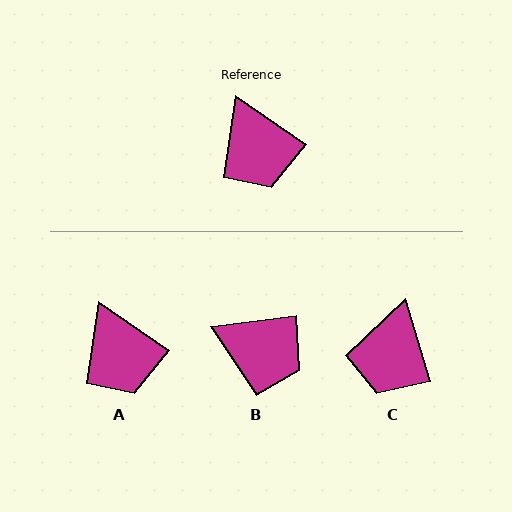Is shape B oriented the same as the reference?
No, it is off by about 42 degrees.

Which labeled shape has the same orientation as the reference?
A.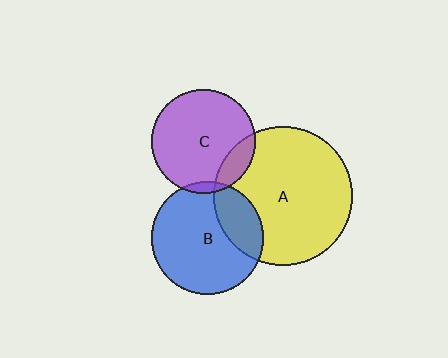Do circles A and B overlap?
Yes.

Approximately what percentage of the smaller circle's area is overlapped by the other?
Approximately 25%.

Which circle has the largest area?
Circle A (yellow).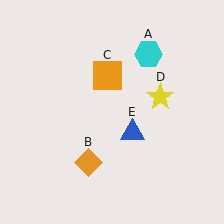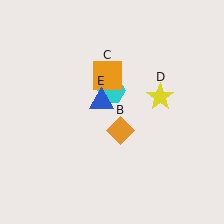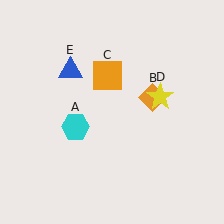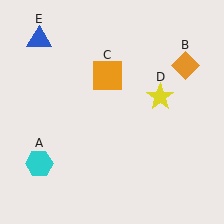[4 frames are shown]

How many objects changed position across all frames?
3 objects changed position: cyan hexagon (object A), orange diamond (object B), blue triangle (object E).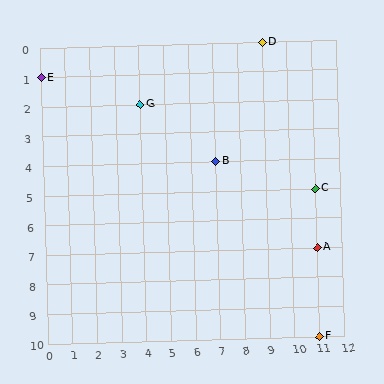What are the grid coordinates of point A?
Point A is at grid coordinates (11, 7).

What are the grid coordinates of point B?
Point B is at grid coordinates (7, 4).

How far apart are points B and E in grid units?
Points B and E are 7 columns and 3 rows apart (about 7.6 grid units diagonally).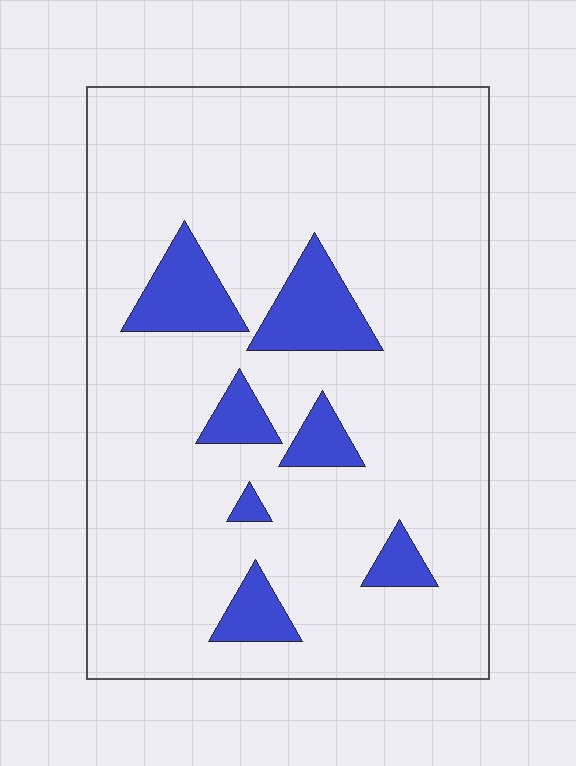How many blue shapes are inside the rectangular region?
7.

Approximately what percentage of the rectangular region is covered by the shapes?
Approximately 15%.